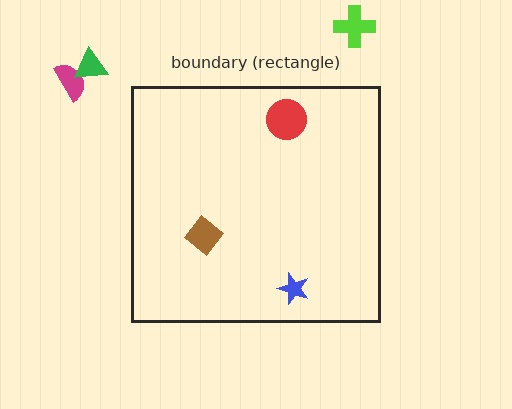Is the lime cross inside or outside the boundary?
Outside.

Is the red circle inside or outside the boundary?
Inside.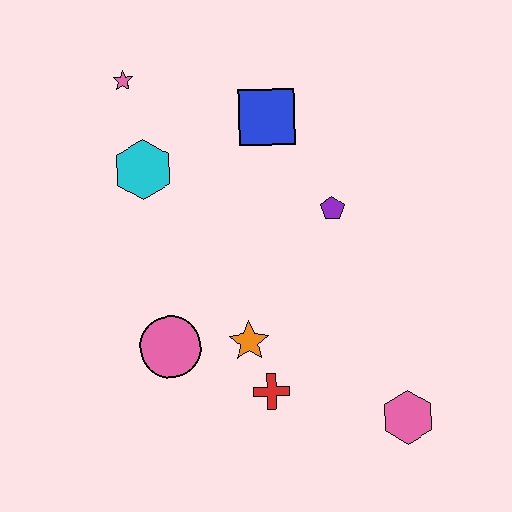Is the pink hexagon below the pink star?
Yes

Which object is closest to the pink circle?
The orange star is closest to the pink circle.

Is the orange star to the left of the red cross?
Yes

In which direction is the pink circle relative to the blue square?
The pink circle is below the blue square.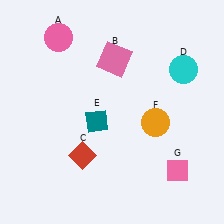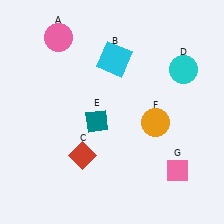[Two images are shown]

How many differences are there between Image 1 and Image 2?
There is 1 difference between the two images.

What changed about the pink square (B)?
In Image 1, B is pink. In Image 2, it changed to cyan.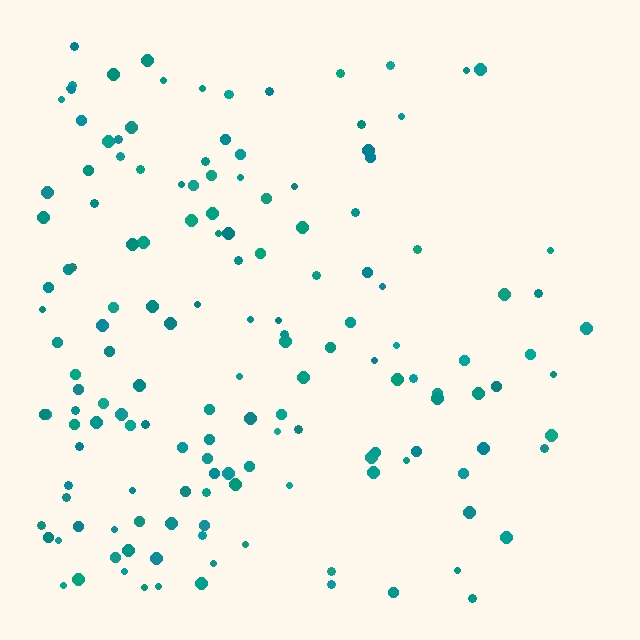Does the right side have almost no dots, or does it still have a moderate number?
Still a moderate number, just noticeably fewer than the left.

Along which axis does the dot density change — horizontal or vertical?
Horizontal.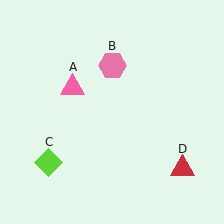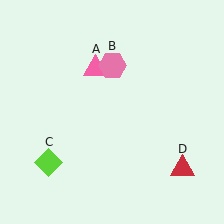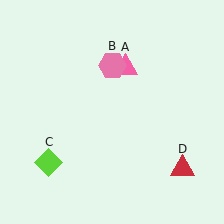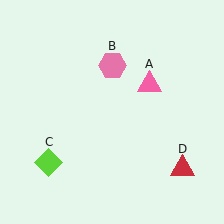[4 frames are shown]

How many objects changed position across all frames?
1 object changed position: pink triangle (object A).